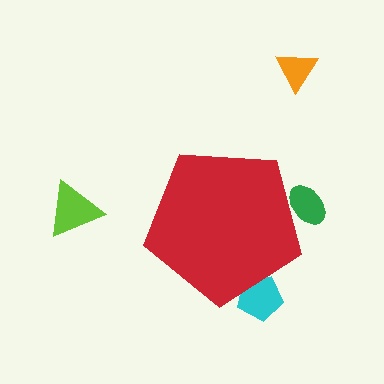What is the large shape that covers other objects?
A red pentagon.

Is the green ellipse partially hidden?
Yes, the green ellipse is partially hidden behind the red pentagon.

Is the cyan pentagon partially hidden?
Yes, the cyan pentagon is partially hidden behind the red pentagon.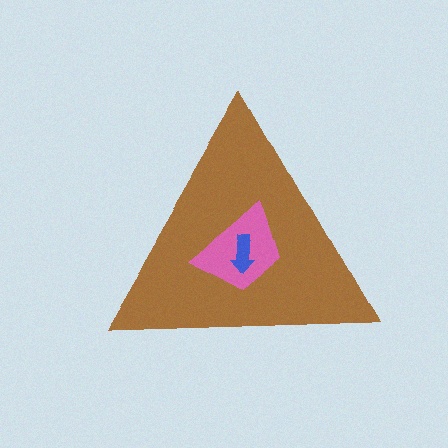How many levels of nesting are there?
3.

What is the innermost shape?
The blue arrow.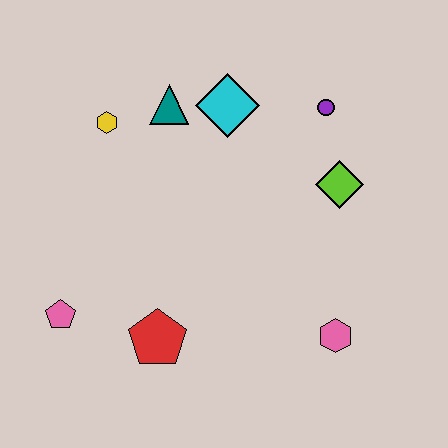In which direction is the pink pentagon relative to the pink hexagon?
The pink pentagon is to the left of the pink hexagon.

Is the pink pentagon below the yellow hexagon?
Yes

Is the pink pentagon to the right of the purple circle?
No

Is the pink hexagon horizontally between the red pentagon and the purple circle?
No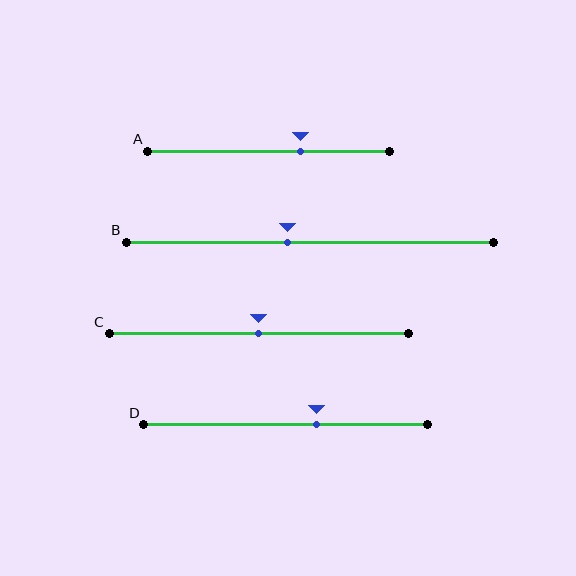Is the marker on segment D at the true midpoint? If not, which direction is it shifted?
No, the marker on segment D is shifted to the right by about 11% of the segment length.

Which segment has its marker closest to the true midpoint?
Segment C has its marker closest to the true midpoint.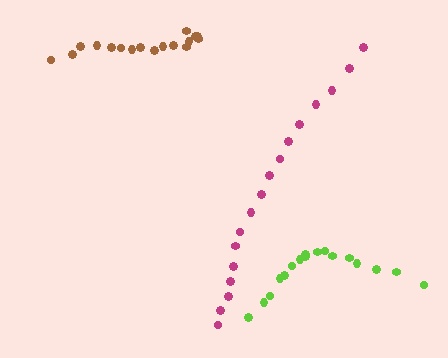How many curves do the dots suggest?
There are 3 distinct paths.